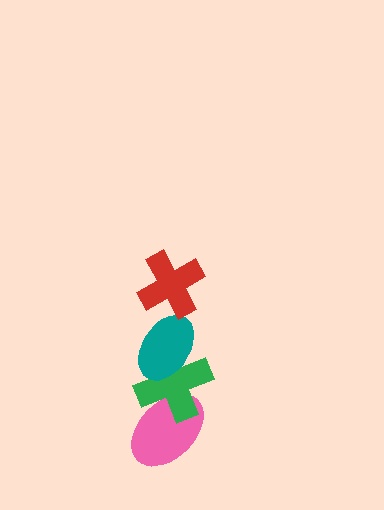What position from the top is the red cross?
The red cross is 1st from the top.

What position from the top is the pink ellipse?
The pink ellipse is 4th from the top.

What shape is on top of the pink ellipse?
The green cross is on top of the pink ellipse.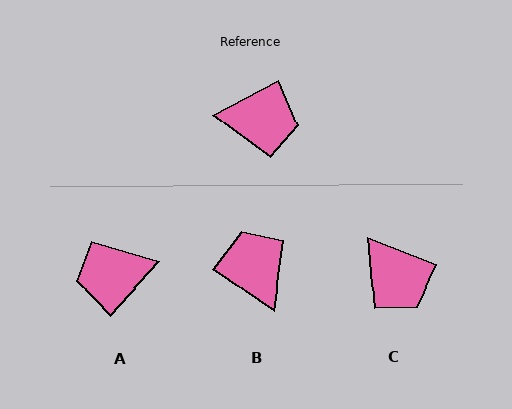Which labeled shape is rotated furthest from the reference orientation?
A, about 160 degrees away.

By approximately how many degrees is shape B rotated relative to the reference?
Approximately 119 degrees counter-clockwise.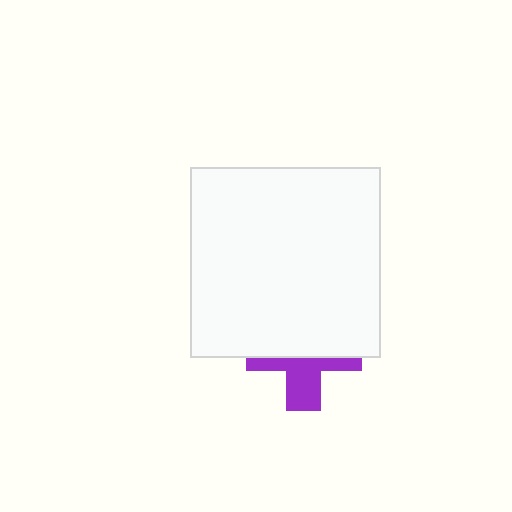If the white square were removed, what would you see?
You would see the complete purple cross.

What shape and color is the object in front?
The object in front is a white square.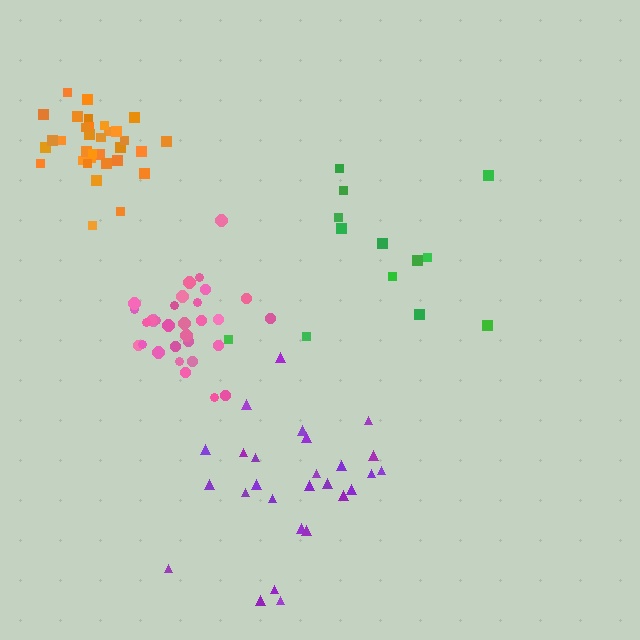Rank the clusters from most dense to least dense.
pink, orange, purple, green.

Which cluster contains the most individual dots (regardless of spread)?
Orange (34).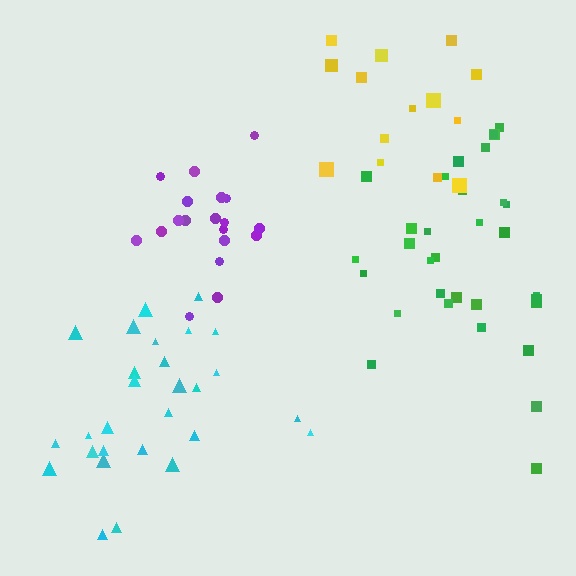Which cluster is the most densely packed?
Purple.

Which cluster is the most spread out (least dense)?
Yellow.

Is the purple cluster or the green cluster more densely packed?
Purple.